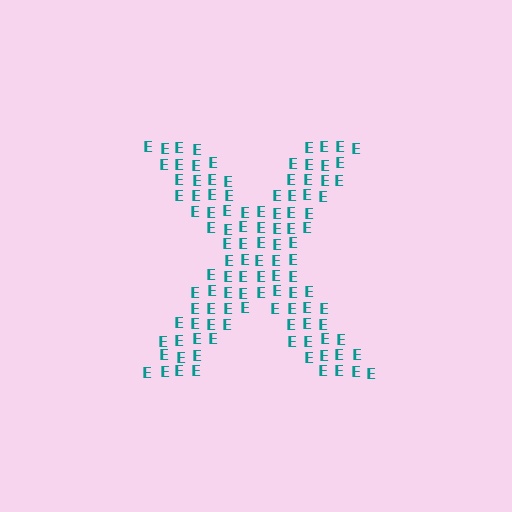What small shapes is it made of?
It is made of small letter E's.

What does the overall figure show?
The overall figure shows the letter X.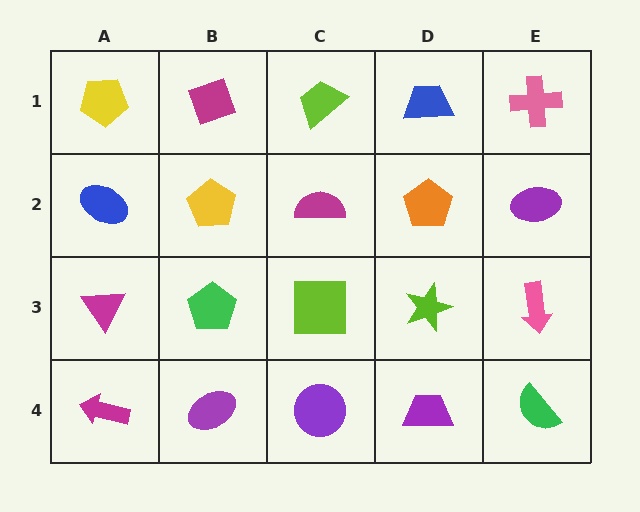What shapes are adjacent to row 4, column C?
A lime square (row 3, column C), a purple ellipse (row 4, column B), a purple trapezoid (row 4, column D).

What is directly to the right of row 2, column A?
A yellow pentagon.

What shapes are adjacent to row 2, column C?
A lime trapezoid (row 1, column C), a lime square (row 3, column C), a yellow pentagon (row 2, column B), an orange pentagon (row 2, column D).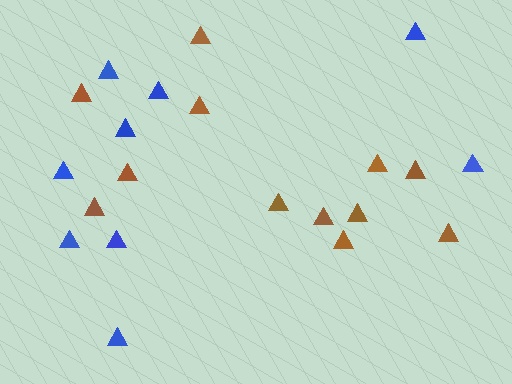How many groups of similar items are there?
There are 2 groups: one group of brown triangles (12) and one group of blue triangles (9).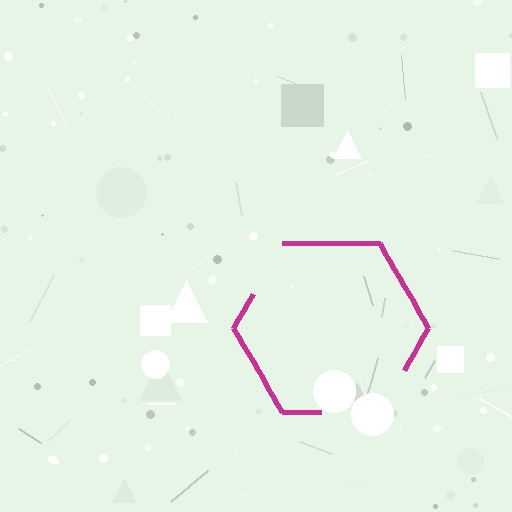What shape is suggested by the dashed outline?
The dashed outline suggests a hexagon.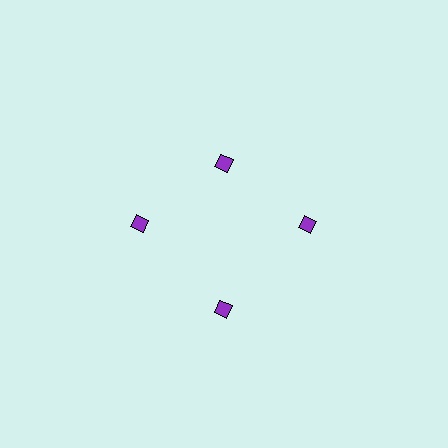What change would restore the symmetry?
The symmetry would be restored by moving it outward, back onto the ring so that all 4 diamonds sit at equal angles and equal distance from the center.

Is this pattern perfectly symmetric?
No. The 4 purple diamonds are arranged in a ring, but one element near the 12 o'clock position is pulled inward toward the center, breaking the 4-fold rotational symmetry.